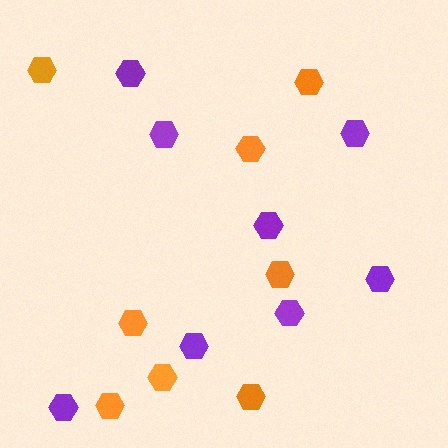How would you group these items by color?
There are 2 groups: one group of purple hexagons (8) and one group of orange hexagons (8).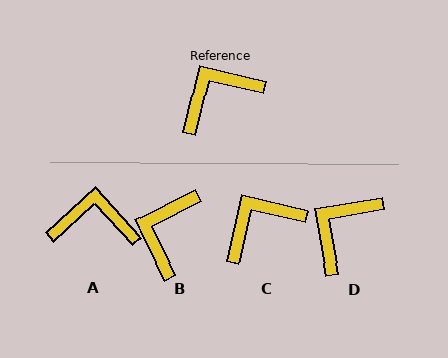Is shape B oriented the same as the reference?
No, it is off by about 40 degrees.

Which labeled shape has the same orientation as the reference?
C.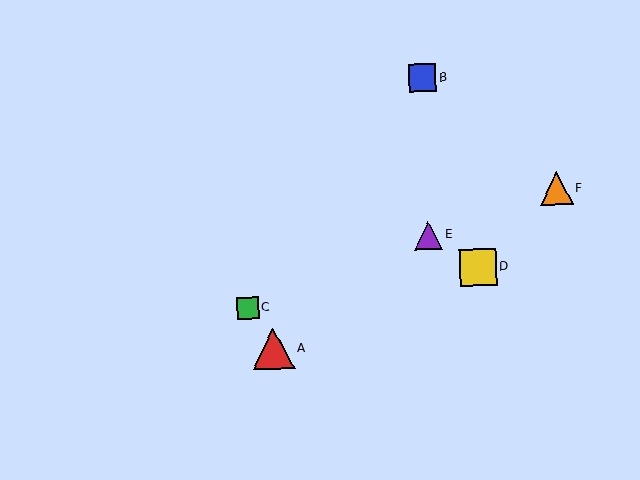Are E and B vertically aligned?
Yes, both are at x≈428.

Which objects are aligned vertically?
Objects B, E are aligned vertically.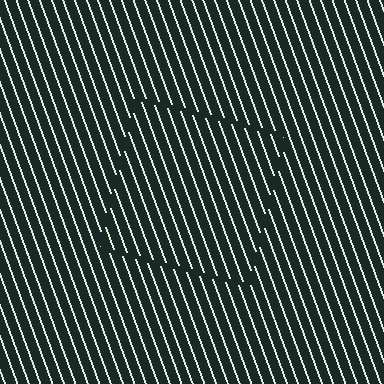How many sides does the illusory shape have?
4 sides — the line-ends trace a square.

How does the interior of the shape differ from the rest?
The interior of the shape contains the same grating, shifted by half a period — the contour is defined by the phase discontinuity where line-ends from the inner and outer gratings abut.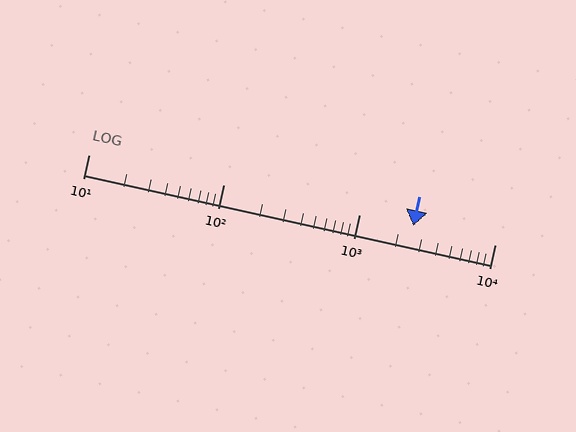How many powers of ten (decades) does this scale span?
The scale spans 3 decades, from 10 to 10000.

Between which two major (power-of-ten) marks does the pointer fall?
The pointer is between 1000 and 10000.